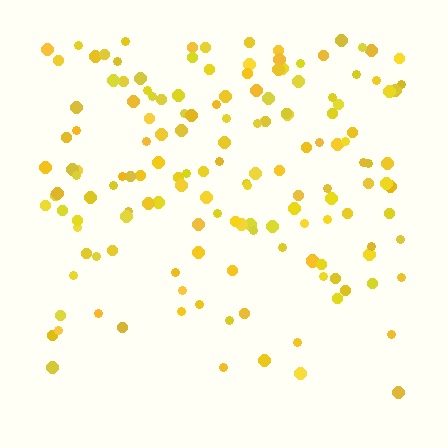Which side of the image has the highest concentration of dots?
The top.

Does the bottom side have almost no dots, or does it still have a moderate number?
Still a moderate number, just noticeably fewer than the top.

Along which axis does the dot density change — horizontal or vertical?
Vertical.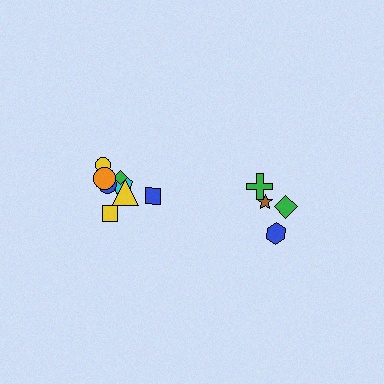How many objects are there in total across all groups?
There are 12 objects.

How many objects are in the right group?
There are 4 objects.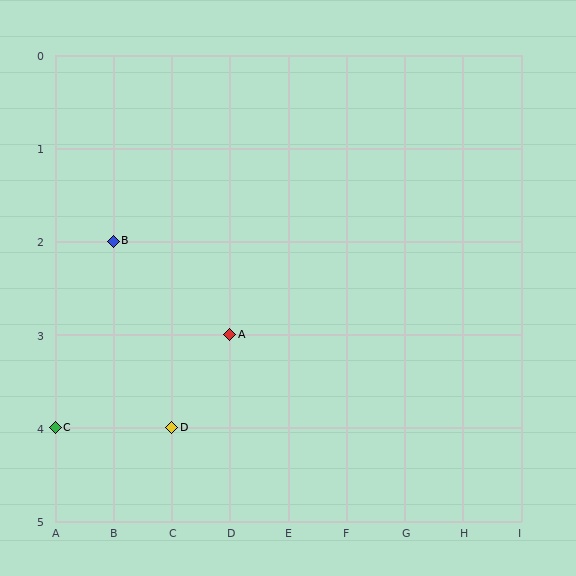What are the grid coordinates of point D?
Point D is at grid coordinates (C, 4).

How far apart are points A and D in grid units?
Points A and D are 1 column and 1 row apart (about 1.4 grid units diagonally).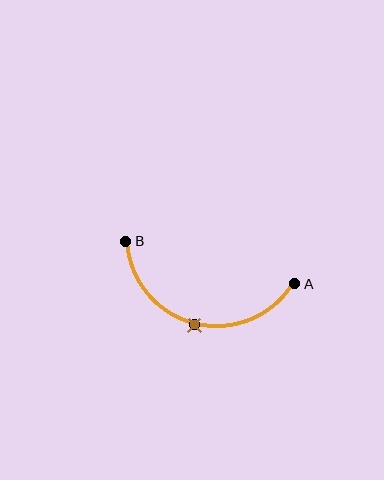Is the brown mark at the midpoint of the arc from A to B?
Yes. The brown mark lies on the arc at equal arc-length from both A and B — it is the arc midpoint.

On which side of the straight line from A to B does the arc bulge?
The arc bulges below the straight line connecting A and B.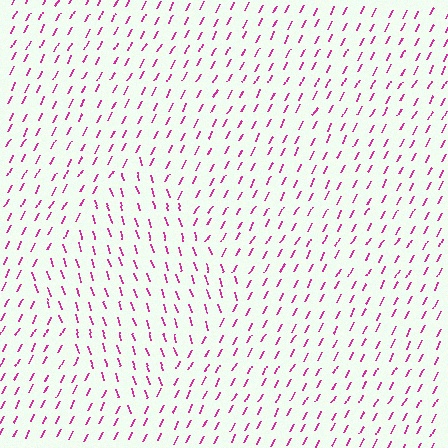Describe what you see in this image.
The image is filled with small magenta line segments. A diamond region in the image has lines oriented differently from the surrounding lines, creating a visible texture boundary.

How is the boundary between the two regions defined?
The boundary is defined purely by a change in line orientation (approximately 45 degrees difference). All lines are the same color and thickness.